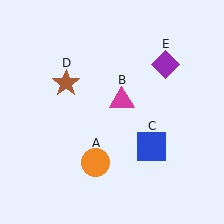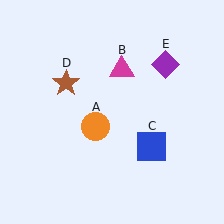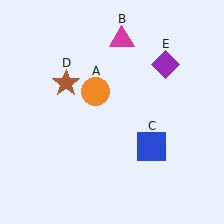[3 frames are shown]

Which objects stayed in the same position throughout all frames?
Blue square (object C) and brown star (object D) and purple diamond (object E) remained stationary.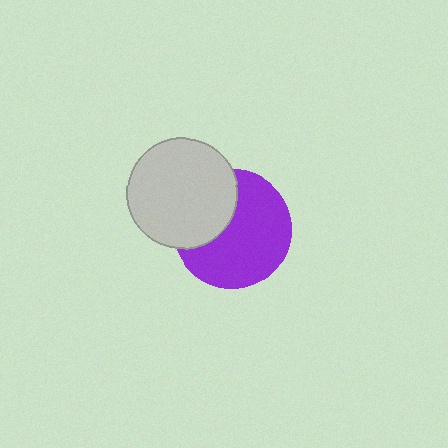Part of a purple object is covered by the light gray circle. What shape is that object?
It is a circle.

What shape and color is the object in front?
The object in front is a light gray circle.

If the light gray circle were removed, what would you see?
You would see the complete purple circle.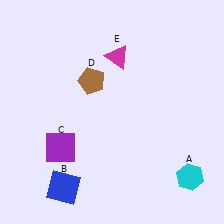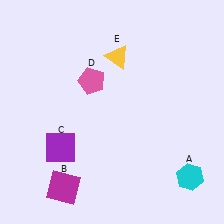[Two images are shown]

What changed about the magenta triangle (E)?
In Image 1, E is magenta. In Image 2, it changed to yellow.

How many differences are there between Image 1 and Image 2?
There are 3 differences between the two images.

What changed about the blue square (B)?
In Image 1, B is blue. In Image 2, it changed to magenta.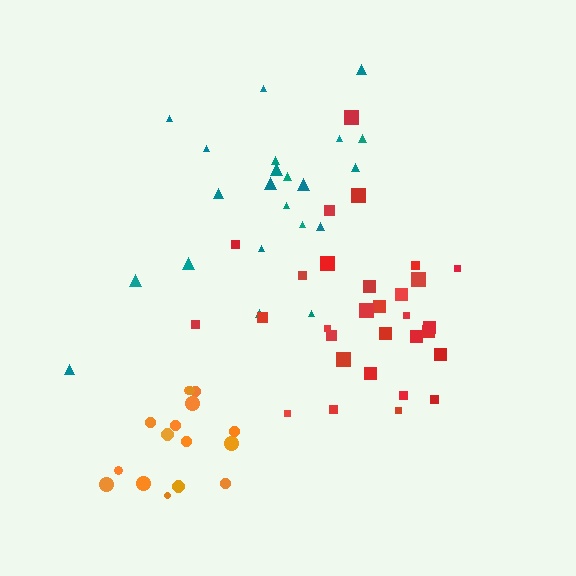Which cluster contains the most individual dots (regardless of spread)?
Red (30).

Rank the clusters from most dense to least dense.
red, orange, teal.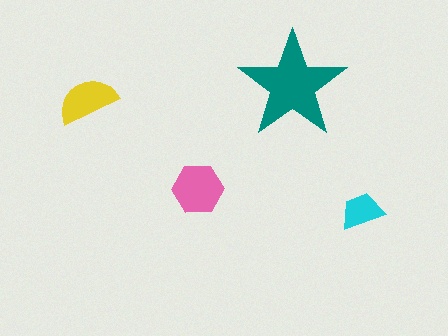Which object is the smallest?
The cyan trapezoid.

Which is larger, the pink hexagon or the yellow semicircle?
The pink hexagon.